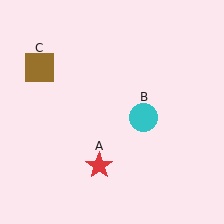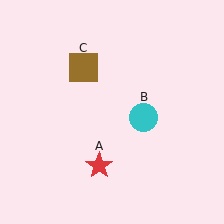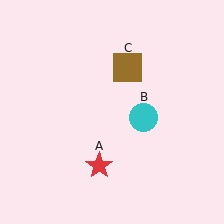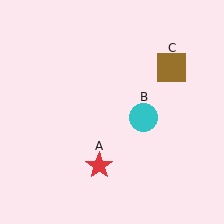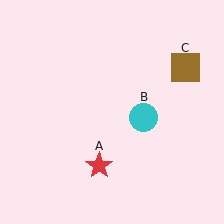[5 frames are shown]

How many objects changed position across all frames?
1 object changed position: brown square (object C).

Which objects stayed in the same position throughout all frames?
Red star (object A) and cyan circle (object B) remained stationary.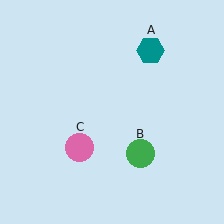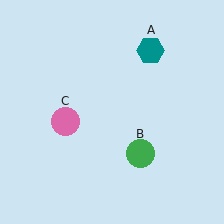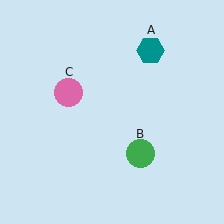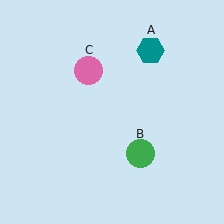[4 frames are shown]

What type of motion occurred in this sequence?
The pink circle (object C) rotated clockwise around the center of the scene.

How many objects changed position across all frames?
1 object changed position: pink circle (object C).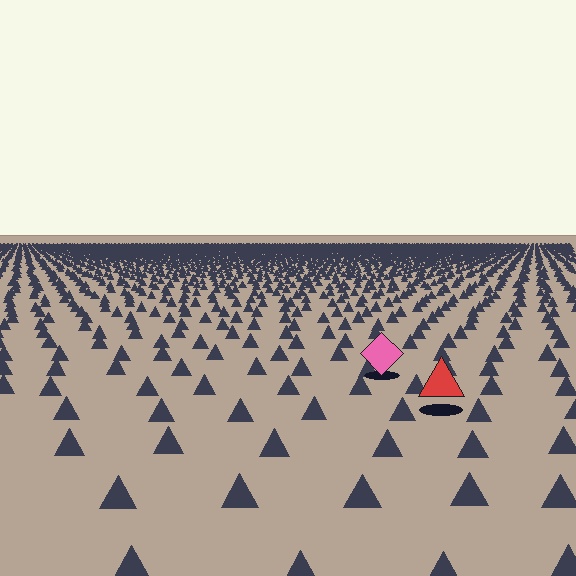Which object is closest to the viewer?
The red triangle is closest. The texture marks near it are larger and more spread out.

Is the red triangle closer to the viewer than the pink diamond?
Yes. The red triangle is closer — you can tell from the texture gradient: the ground texture is coarser near it.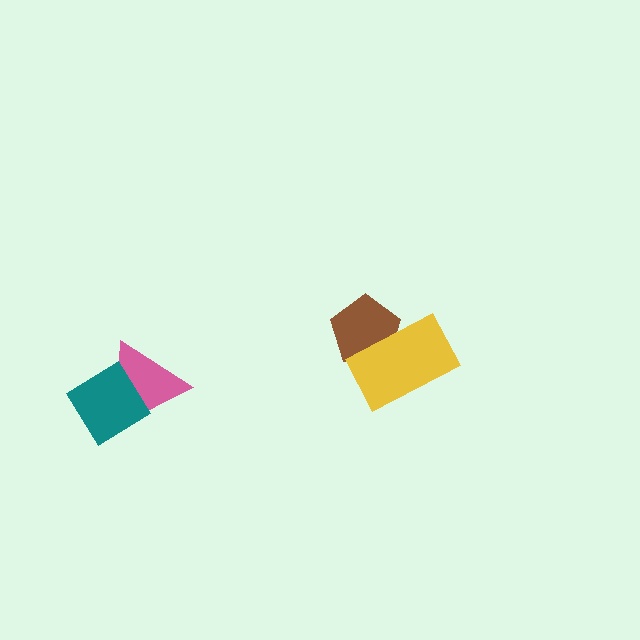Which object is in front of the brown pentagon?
The yellow rectangle is in front of the brown pentagon.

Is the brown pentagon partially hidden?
Yes, it is partially covered by another shape.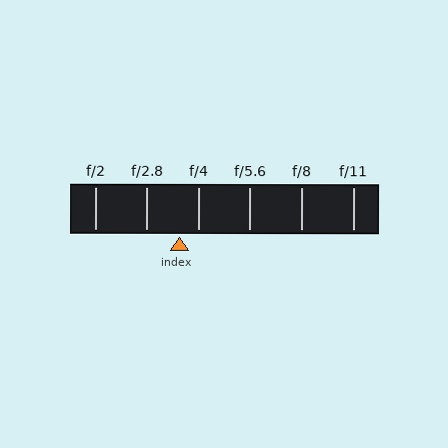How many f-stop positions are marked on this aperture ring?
There are 6 f-stop positions marked.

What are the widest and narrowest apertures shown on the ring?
The widest aperture shown is f/2 and the narrowest is f/11.